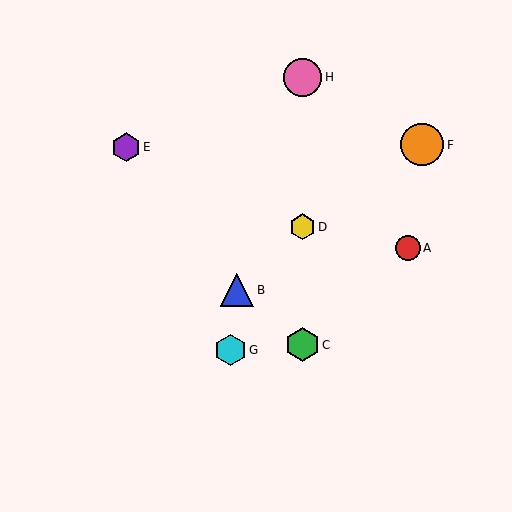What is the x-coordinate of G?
Object G is at x≈231.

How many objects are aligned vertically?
3 objects (C, D, H) are aligned vertically.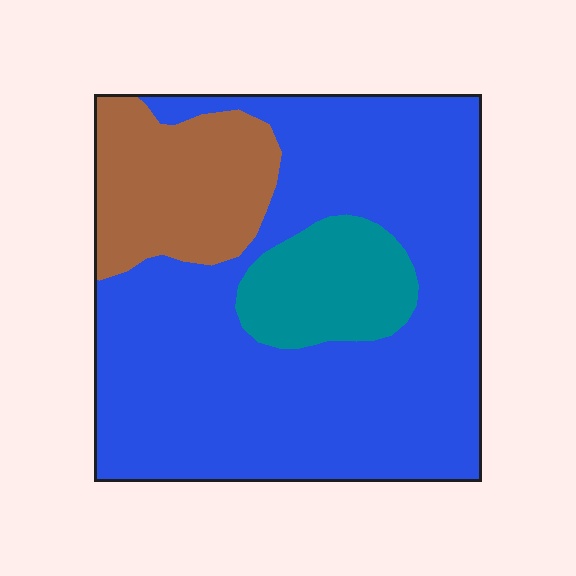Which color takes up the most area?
Blue, at roughly 70%.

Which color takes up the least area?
Teal, at roughly 10%.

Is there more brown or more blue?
Blue.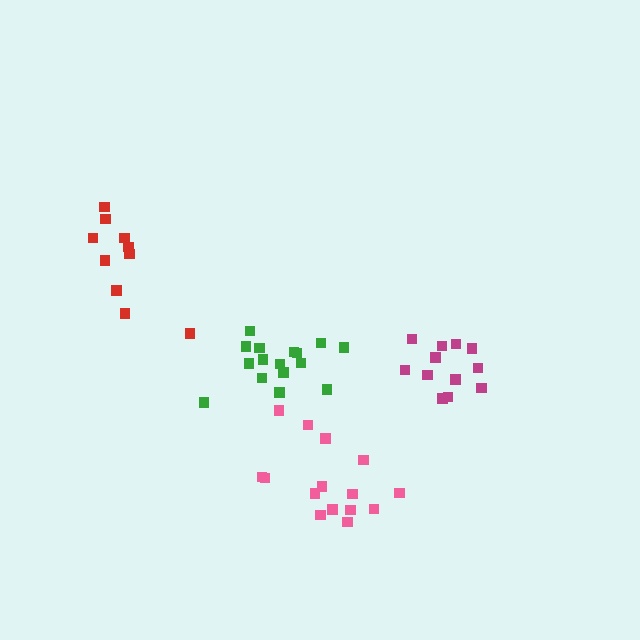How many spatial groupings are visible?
There are 4 spatial groupings.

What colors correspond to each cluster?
The clusters are colored: magenta, green, red, pink.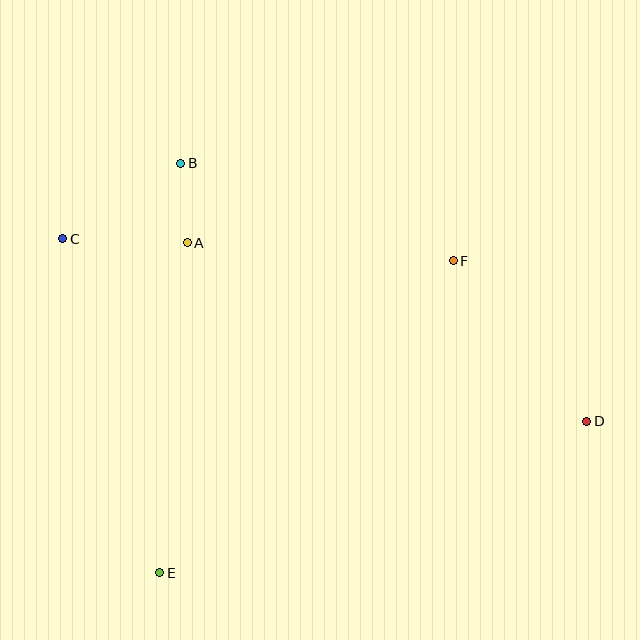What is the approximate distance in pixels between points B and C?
The distance between B and C is approximately 140 pixels.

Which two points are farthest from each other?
Points C and D are farthest from each other.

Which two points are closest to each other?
Points A and B are closest to each other.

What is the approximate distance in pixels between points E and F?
The distance between E and F is approximately 429 pixels.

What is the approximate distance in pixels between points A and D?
The distance between A and D is approximately 438 pixels.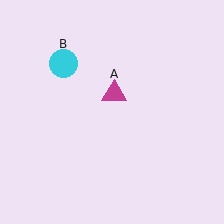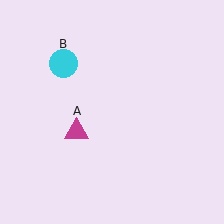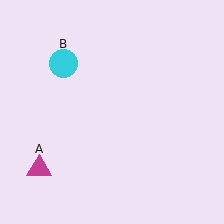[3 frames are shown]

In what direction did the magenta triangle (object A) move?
The magenta triangle (object A) moved down and to the left.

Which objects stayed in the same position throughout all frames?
Cyan circle (object B) remained stationary.